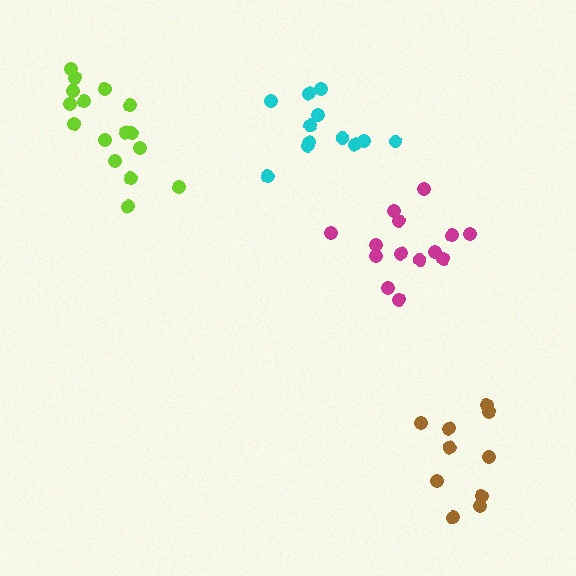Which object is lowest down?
The brown cluster is bottommost.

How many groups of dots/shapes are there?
There are 4 groups.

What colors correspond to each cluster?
The clusters are colored: brown, lime, magenta, cyan.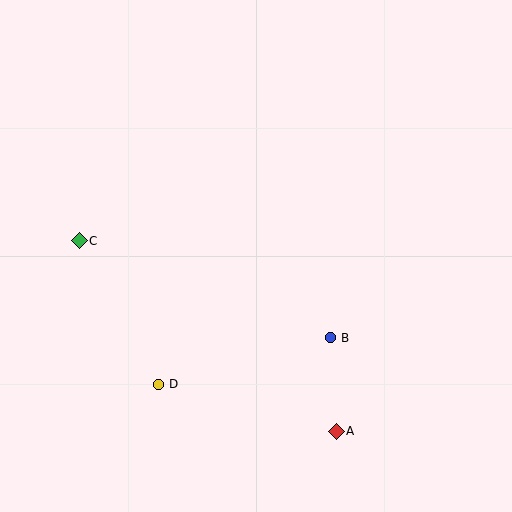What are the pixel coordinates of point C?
Point C is at (79, 241).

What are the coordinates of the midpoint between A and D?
The midpoint between A and D is at (248, 408).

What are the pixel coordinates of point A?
Point A is at (336, 431).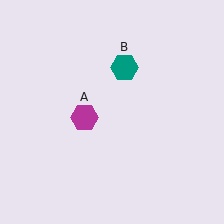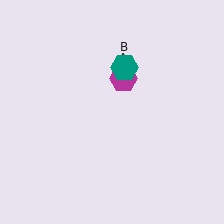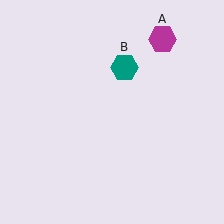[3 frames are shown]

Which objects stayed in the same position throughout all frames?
Teal hexagon (object B) remained stationary.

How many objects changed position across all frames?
1 object changed position: magenta hexagon (object A).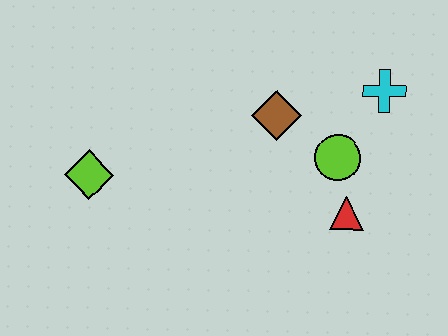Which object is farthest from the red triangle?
The lime diamond is farthest from the red triangle.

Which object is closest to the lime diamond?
The brown diamond is closest to the lime diamond.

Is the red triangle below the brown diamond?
Yes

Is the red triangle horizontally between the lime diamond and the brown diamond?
No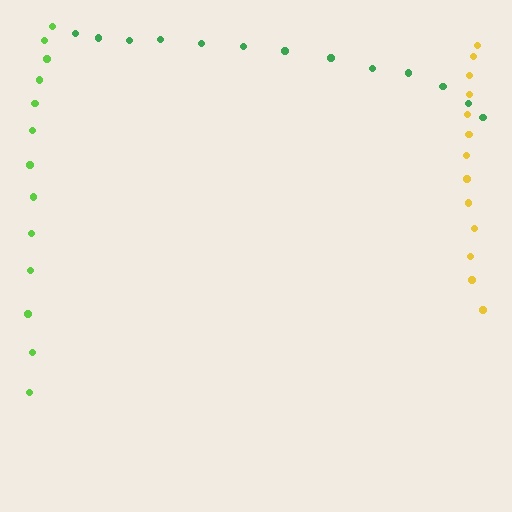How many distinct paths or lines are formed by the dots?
There are 3 distinct paths.